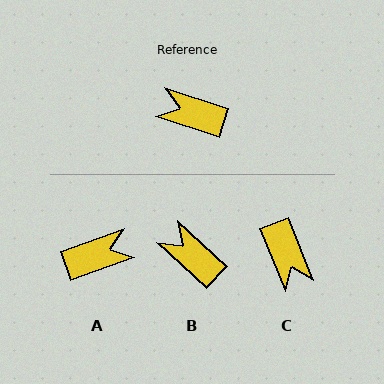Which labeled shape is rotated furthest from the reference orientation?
A, about 143 degrees away.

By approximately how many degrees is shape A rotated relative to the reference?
Approximately 143 degrees clockwise.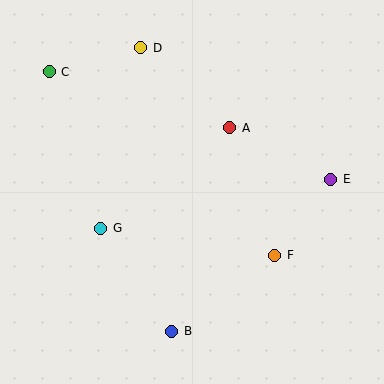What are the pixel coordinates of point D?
Point D is at (141, 48).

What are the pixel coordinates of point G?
Point G is at (101, 228).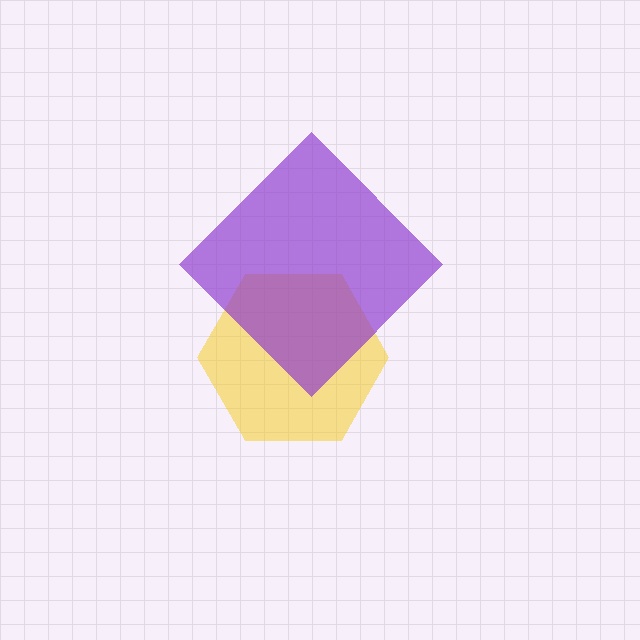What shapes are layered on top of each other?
The layered shapes are: a yellow hexagon, a purple diamond.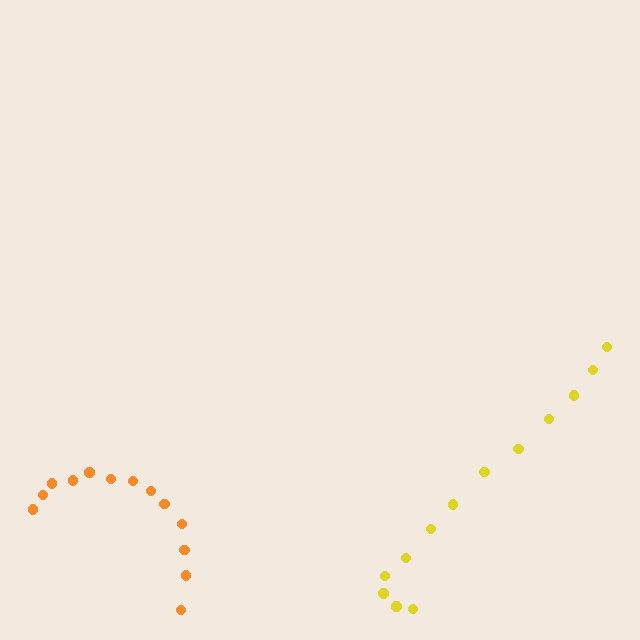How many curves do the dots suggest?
There are 2 distinct paths.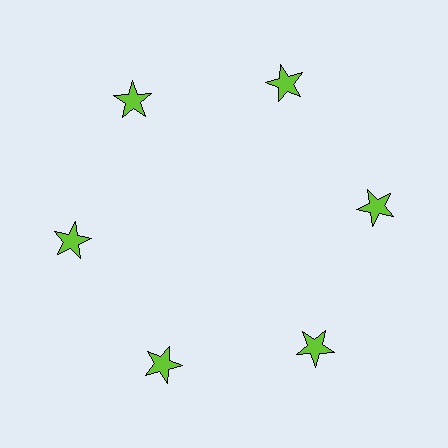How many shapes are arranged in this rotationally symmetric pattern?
There are 6 shapes, arranged in 6 groups of 1.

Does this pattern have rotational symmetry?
Yes, this pattern has 6-fold rotational symmetry. It looks the same after rotating 60 degrees around the center.